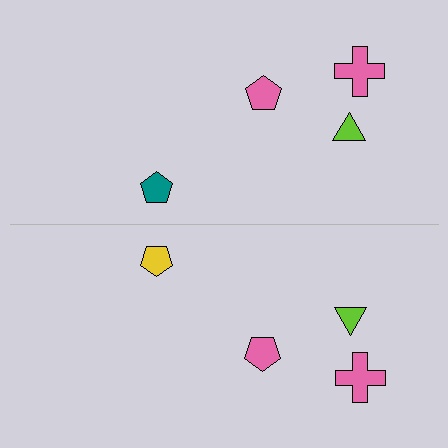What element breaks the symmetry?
The yellow pentagon on the bottom side breaks the symmetry — its mirror counterpart is teal.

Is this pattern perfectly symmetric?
No, the pattern is not perfectly symmetric. The yellow pentagon on the bottom side breaks the symmetry — its mirror counterpart is teal.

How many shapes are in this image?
There are 8 shapes in this image.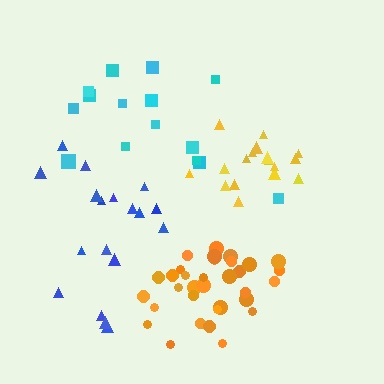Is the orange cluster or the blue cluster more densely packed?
Orange.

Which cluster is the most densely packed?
Orange.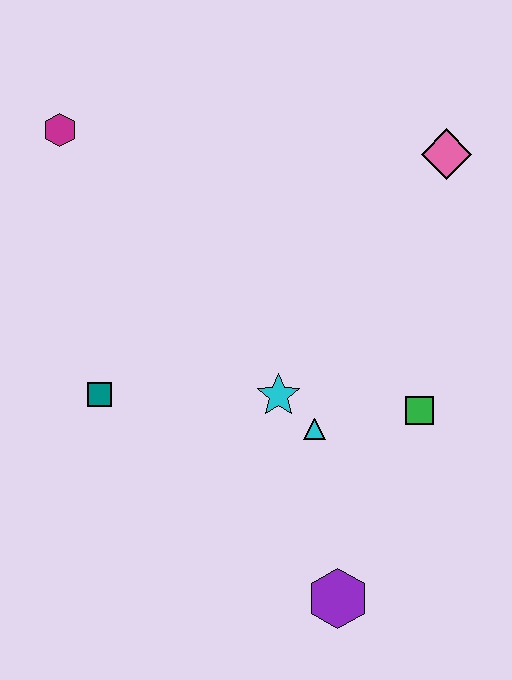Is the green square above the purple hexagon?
Yes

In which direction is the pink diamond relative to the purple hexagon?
The pink diamond is above the purple hexagon.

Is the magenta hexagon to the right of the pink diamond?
No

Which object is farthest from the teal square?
The pink diamond is farthest from the teal square.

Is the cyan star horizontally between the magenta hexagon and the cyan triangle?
Yes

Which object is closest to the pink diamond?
The green square is closest to the pink diamond.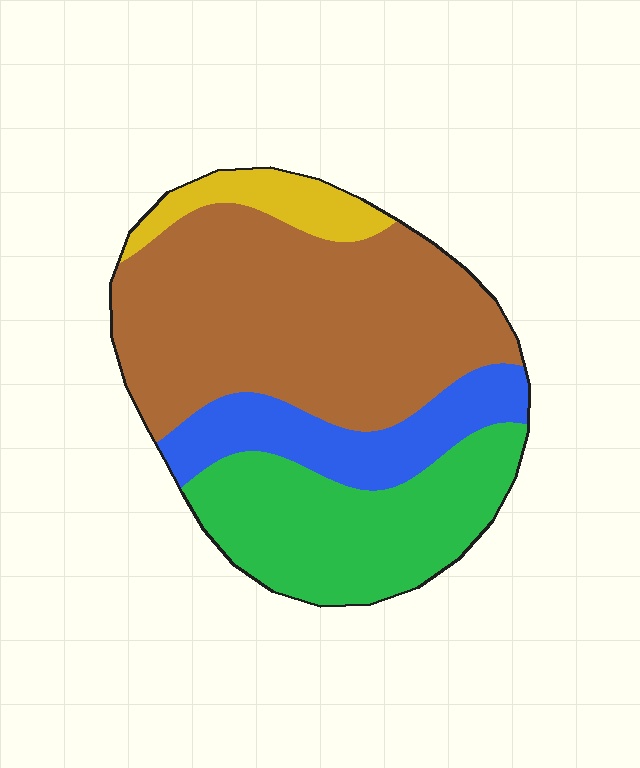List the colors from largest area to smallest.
From largest to smallest: brown, green, blue, yellow.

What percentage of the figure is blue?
Blue takes up about one sixth (1/6) of the figure.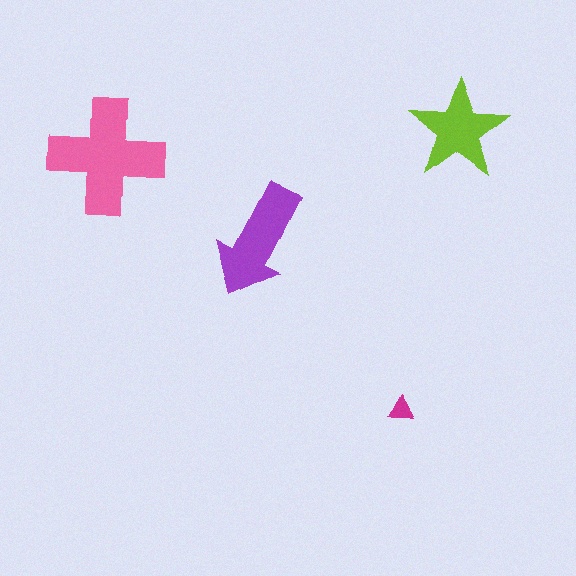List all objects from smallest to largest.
The magenta triangle, the lime star, the purple arrow, the pink cross.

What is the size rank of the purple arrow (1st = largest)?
2nd.